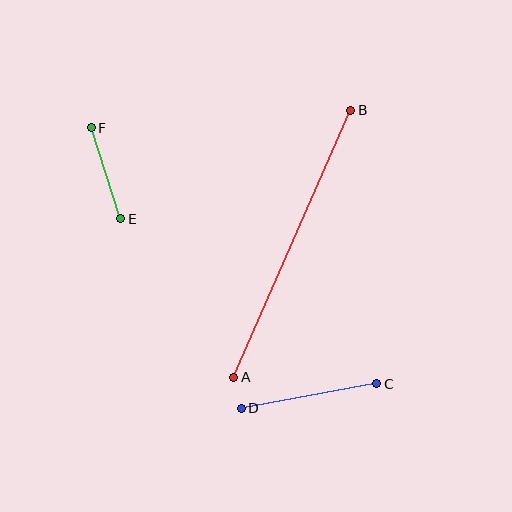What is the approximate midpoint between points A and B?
The midpoint is at approximately (292, 244) pixels.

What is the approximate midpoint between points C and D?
The midpoint is at approximately (309, 396) pixels.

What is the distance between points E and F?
The distance is approximately 96 pixels.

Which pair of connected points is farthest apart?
Points A and B are farthest apart.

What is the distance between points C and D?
The distance is approximately 138 pixels.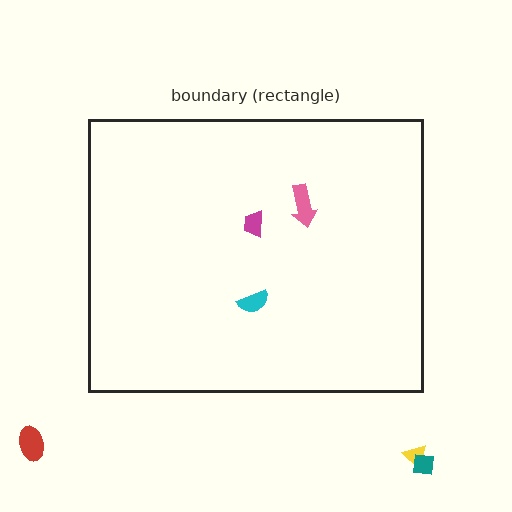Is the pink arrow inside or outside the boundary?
Inside.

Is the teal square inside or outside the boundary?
Outside.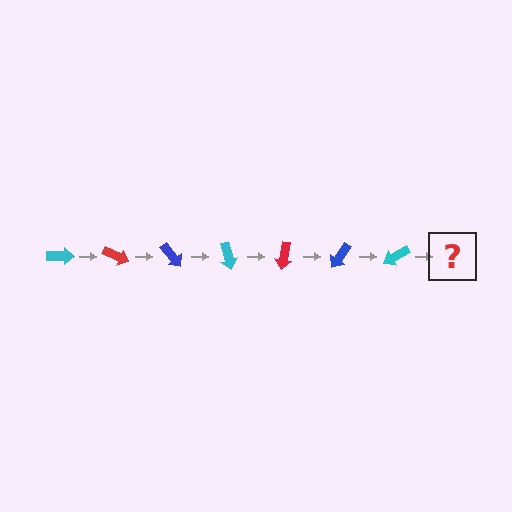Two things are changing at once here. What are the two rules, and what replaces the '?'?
The two rules are that it rotates 25 degrees each step and the color cycles through cyan, red, and blue. The '?' should be a red arrow, rotated 175 degrees from the start.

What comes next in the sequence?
The next element should be a red arrow, rotated 175 degrees from the start.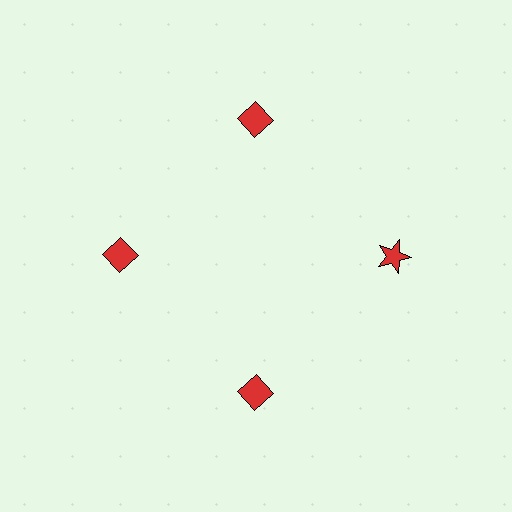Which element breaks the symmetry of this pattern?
The red star at roughly the 3 o'clock position breaks the symmetry. All other shapes are red diamonds.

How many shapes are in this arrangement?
There are 4 shapes arranged in a ring pattern.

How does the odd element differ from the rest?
It has a different shape: star instead of diamond.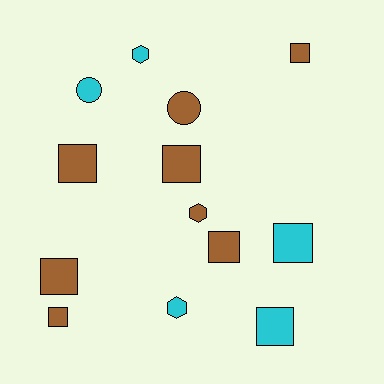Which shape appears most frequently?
Square, with 8 objects.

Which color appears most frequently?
Brown, with 8 objects.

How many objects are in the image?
There are 13 objects.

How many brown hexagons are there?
There is 1 brown hexagon.